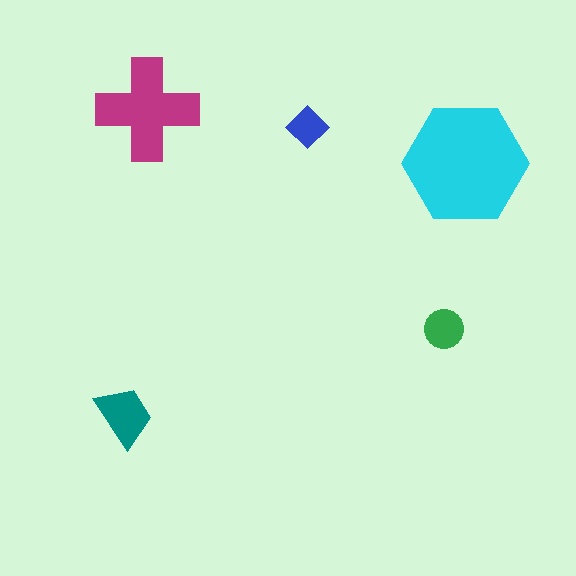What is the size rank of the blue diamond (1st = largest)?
5th.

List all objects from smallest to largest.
The blue diamond, the green circle, the teal trapezoid, the magenta cross, the cyan hexagon.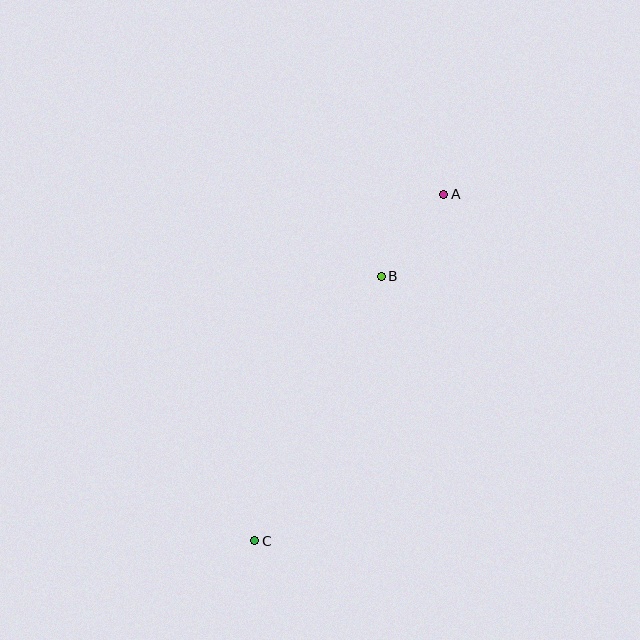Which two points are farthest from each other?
Points A and C are farthest from each other.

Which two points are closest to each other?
Points A and B are closest to each other.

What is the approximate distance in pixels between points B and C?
The distance between B and C is approximately 293 pixels.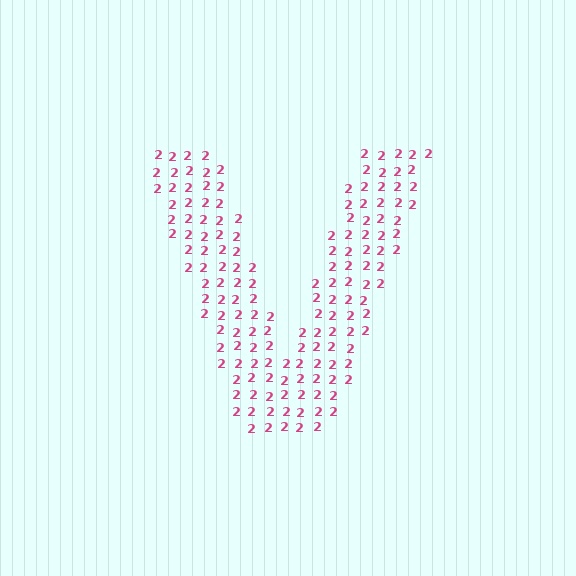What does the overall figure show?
The overall figure shows the letter V.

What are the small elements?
The small elements are digit 2's.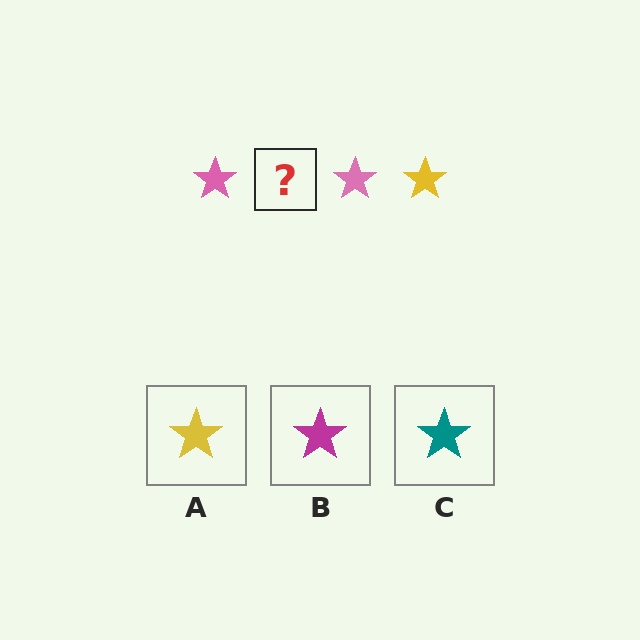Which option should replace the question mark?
Option A.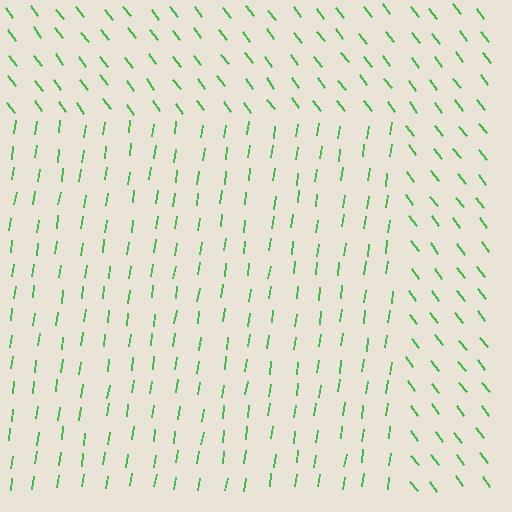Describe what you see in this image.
The image is filled with small green line segments. A rectangle region in the image has lines oriented differently from the surrounding lines, creating a visible texture boundary.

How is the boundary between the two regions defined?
The boundary is defined purely by a change in line orientation (approximately 45 degrees difference). All lines are the same color and thickness.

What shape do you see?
I see a rectangle.